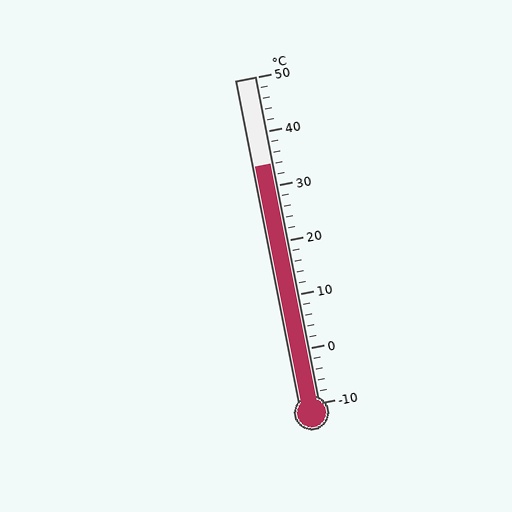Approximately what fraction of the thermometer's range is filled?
The thermometer is filled to approximately 75% of its range.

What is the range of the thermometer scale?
The thermometer scale ranges from -10°C to 50°C.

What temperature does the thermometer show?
The thermometer shows approximately 34°C.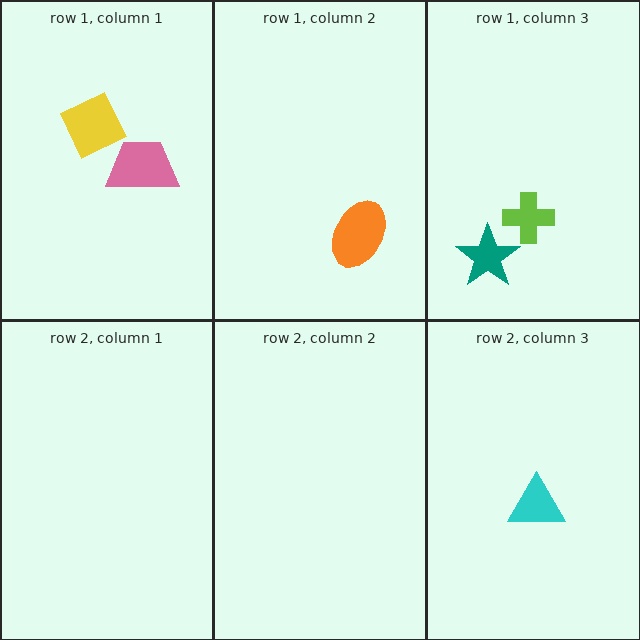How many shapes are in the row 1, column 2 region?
1.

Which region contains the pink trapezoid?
The row 1, column 1 region.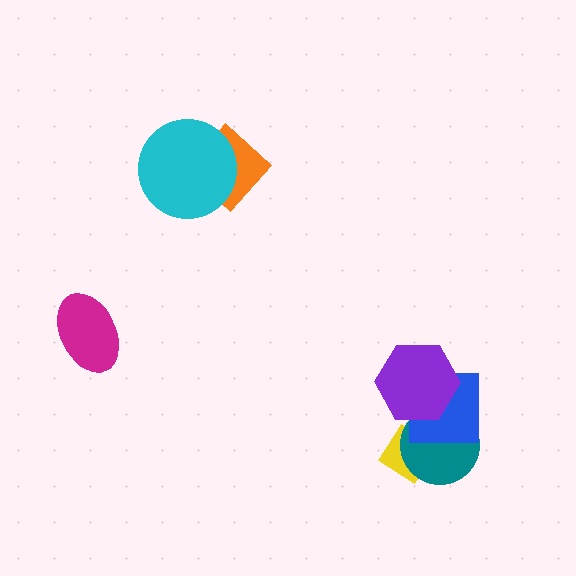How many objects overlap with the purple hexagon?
2 objects overlap with the purple hexagon.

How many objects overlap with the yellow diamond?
1 object overlaps with the yellow diamond.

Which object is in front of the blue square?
The purple hexagon is in front of the blue square.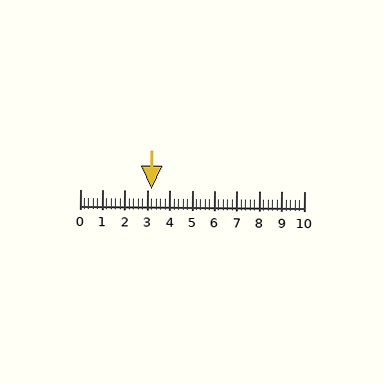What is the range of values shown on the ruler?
The ruler shows values from 0 to 10.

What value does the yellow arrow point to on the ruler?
The yellow arrow points to approximately 3.2.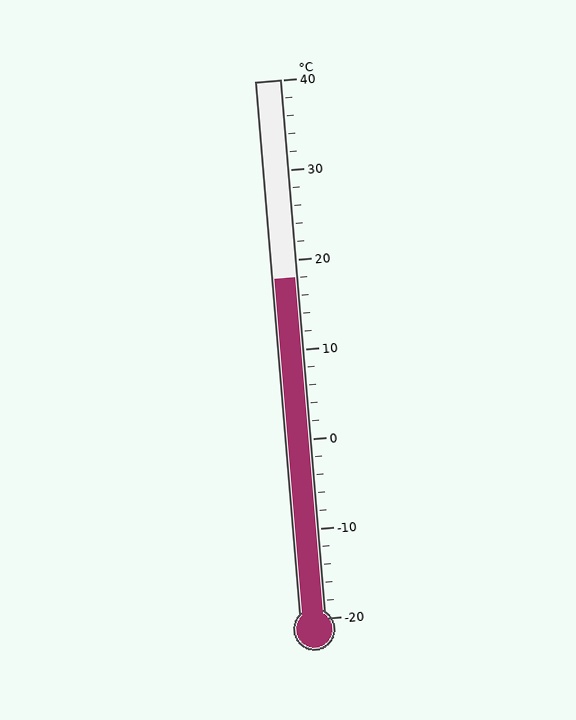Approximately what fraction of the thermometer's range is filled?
The thermometer is filled to approximately 65% of its range.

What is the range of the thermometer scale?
The thermometer scale ranges from -20°C to 40°C.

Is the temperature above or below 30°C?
The temperature is below 30°C.